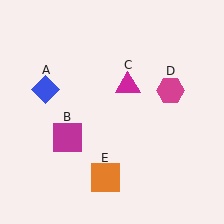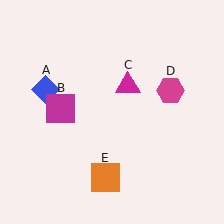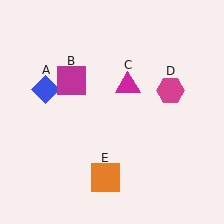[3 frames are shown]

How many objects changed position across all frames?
1 object changed position: magenta square (object B).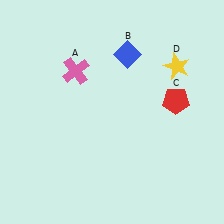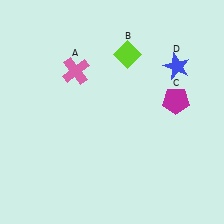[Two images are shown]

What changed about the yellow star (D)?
In Image 1, D is yellow. In Image 2, it changed to blue.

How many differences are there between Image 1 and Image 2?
There are 3 differences between the two images.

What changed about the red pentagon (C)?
In Image 1, C is red. In Image 2, it changed to magenta.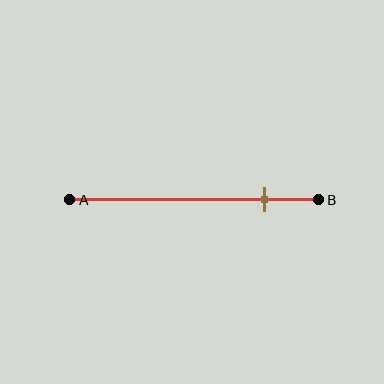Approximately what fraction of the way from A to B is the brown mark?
The brown mark is approximately 80% of the way from A to B.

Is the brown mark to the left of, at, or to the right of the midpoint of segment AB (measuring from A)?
The brown mark is to the right of the midpoint of segment AB.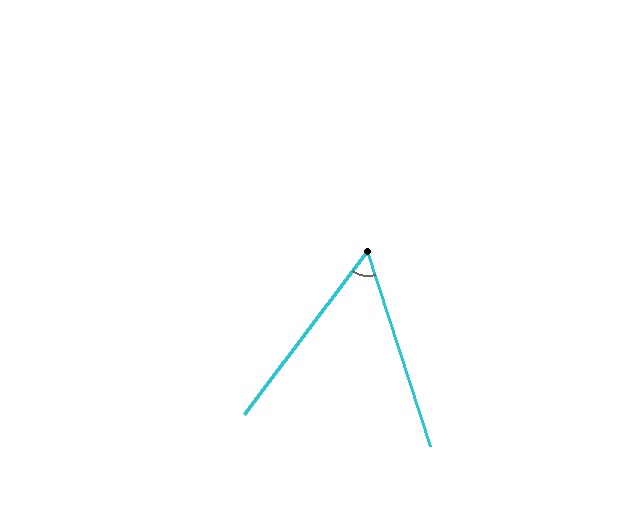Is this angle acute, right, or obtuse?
It is acute.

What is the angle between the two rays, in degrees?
Approximately 55 degrees.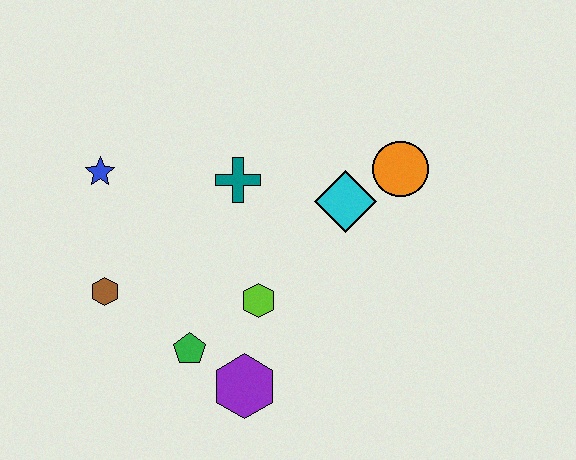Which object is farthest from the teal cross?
The purple hexagon is farthest from the teal cross.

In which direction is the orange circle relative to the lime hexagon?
The orange circle is to the right of the lime hexagon.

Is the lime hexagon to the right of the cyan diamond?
No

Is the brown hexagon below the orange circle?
Yes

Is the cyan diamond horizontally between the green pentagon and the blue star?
No